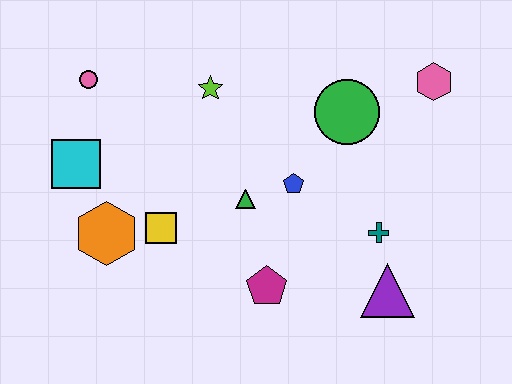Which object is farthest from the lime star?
The purple triangle is farthest from the lime star.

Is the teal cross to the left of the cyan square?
No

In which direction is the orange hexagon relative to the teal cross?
The orange hexagon is to the left of the teal cross.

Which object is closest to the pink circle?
The cyan square is closest to the pink circle.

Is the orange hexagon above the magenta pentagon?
Yes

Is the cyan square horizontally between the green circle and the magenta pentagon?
No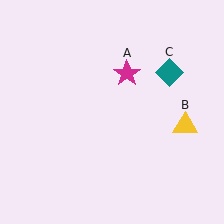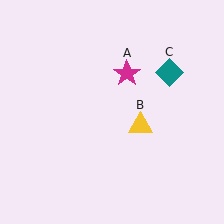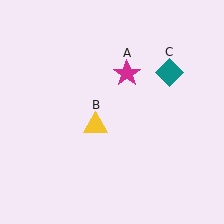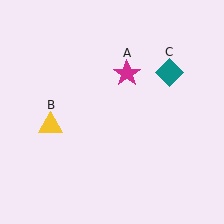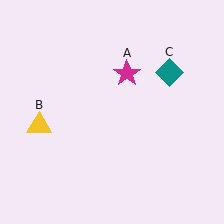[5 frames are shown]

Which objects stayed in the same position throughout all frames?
Magenta star (object A) and teal diamond (object C) remained stationary.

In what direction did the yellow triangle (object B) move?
The yellow triangle (object B) moved left.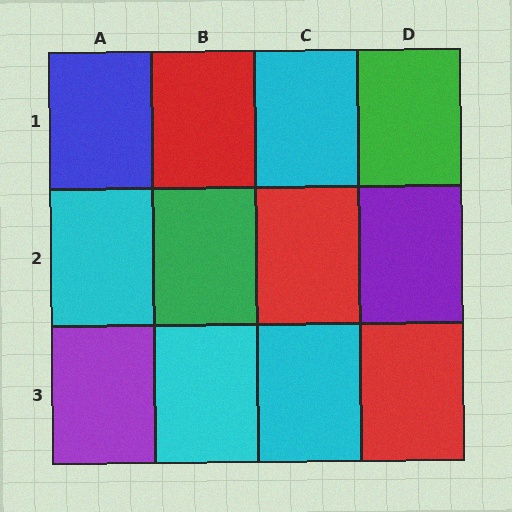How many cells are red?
3 cells are red.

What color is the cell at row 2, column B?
Green.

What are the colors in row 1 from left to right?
Blue, red, cyan, green.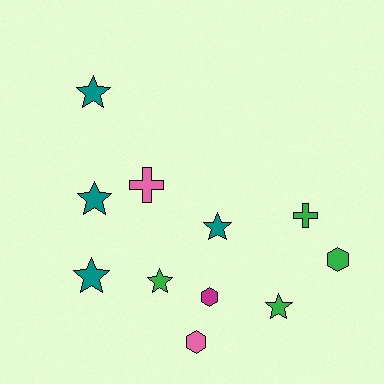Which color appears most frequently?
Green, with 4 objects.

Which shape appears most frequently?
Star, with 6 objects.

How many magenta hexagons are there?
There is 1 magenta hexagon.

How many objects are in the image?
There are 11 objects.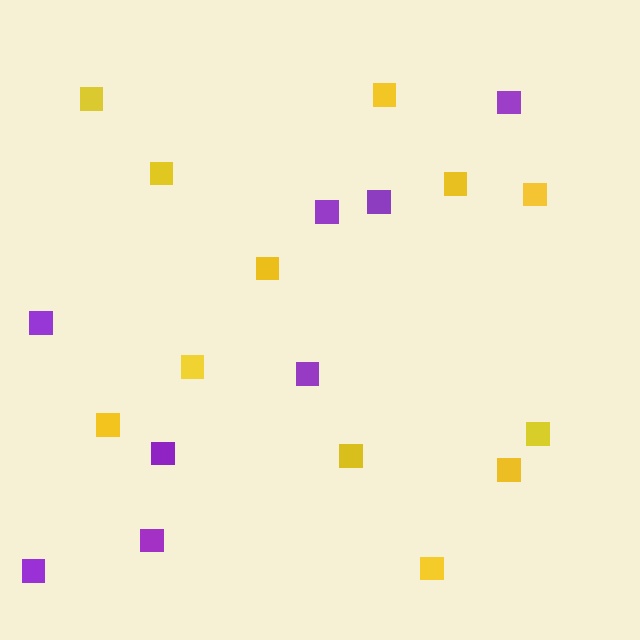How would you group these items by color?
There are 2 groups: one group of yellow squares (12) and one group of purple squares (8).